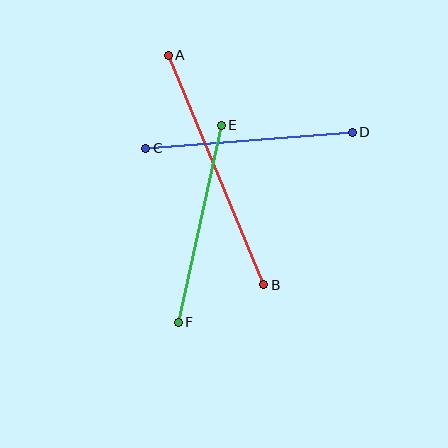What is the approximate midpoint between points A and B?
The midpoint is at approximately (216, 170) pixels.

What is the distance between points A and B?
The distance is approximately 248 pixels.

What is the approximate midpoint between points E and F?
The midpoint is at approximately (200, 224) pixels.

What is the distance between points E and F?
The distance is approximately 202 pixels.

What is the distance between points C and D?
The distance is approximately 207 pixels.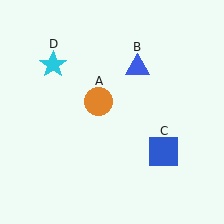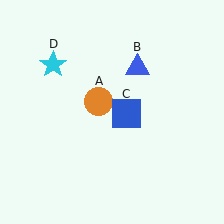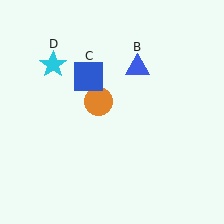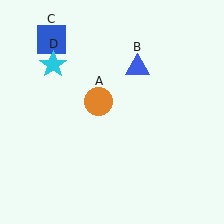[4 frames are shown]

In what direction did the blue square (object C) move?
The blue square (object C) moved up and to the left.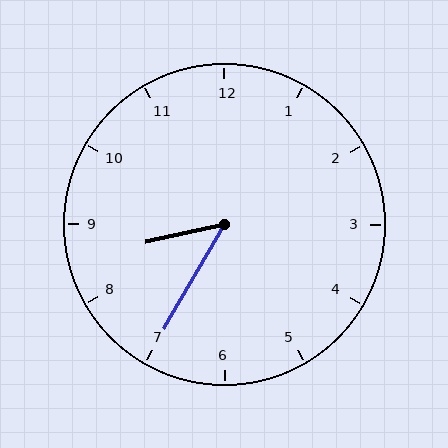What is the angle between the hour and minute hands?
Approximately 48 degrees.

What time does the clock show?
8:35.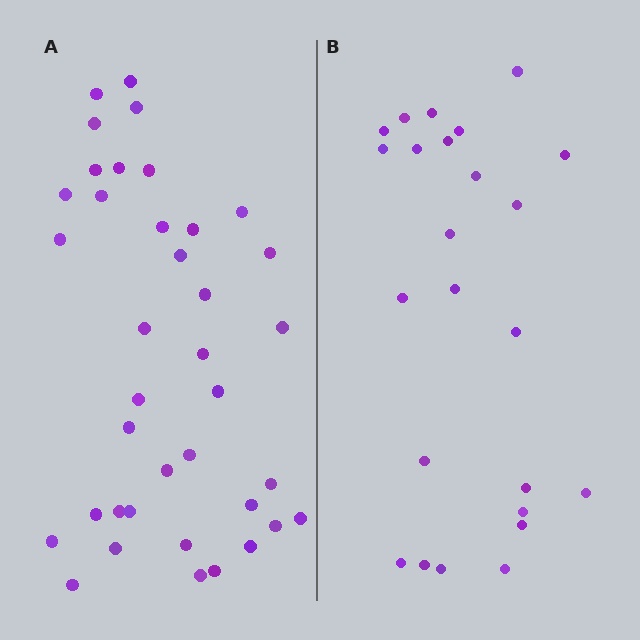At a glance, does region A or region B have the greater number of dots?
Region A (the left region) has more dots.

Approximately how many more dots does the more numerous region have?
Region A has approximately 15 more dots than region B.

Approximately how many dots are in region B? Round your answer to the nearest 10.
About 20 dots. (The exact count is 24, which rounds to 20.)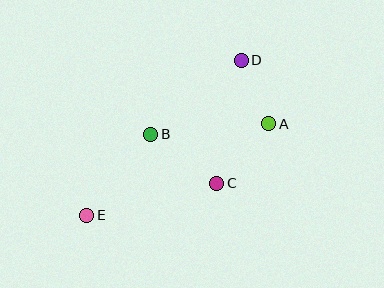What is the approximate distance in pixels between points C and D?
The distance between C and D is approximately 126 pixels.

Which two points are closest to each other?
Points A and D are closest to each other.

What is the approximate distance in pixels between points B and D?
The distance between B and D is approximately 117 pixels.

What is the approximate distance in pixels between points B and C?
The distance between B and C is approximately 82 pixels.